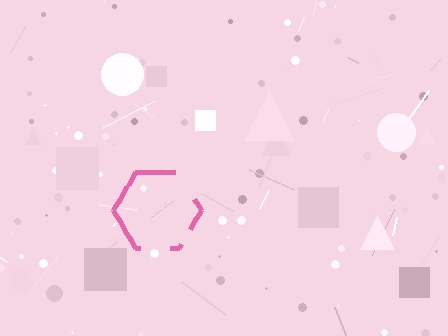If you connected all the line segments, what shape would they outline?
They would outline a hexagon.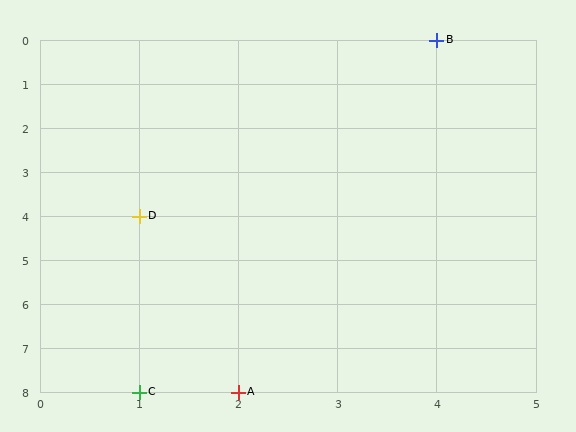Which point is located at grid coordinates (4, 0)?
Point B is at (4, 0).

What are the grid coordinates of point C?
Point C is at grid coordinates (1, 8).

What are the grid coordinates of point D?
Point D is at grid coordinates (1, 4).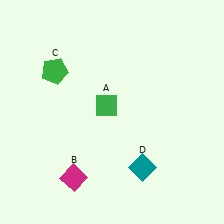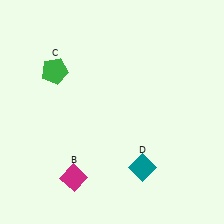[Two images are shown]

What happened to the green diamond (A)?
The green diamond (A) was removed in Image 2. It was in the top-left area of Image 1.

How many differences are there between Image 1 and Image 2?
There is 1 difference between the two images.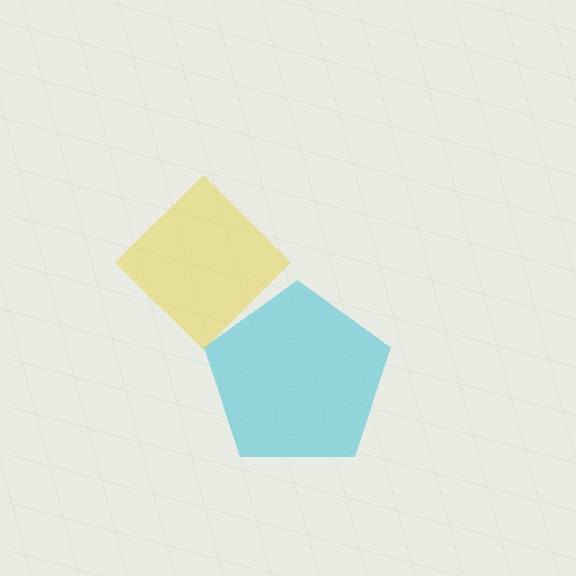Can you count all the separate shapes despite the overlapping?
Yes, there are 2 separate shapes.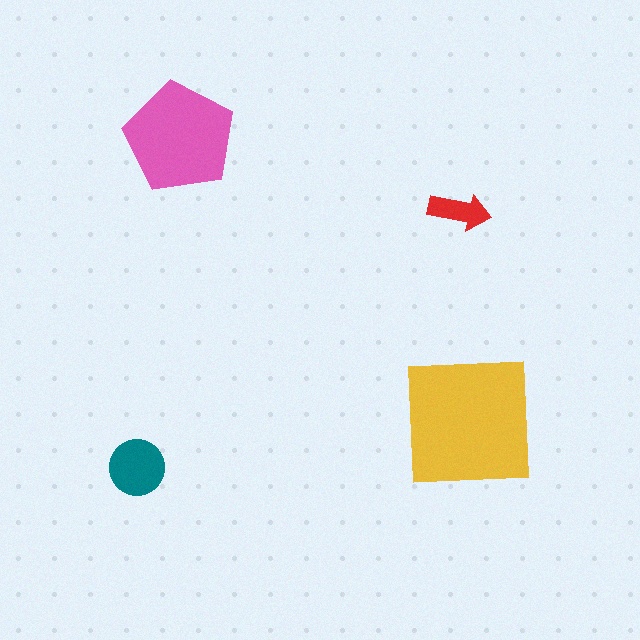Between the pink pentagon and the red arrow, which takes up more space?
The pink pentagon.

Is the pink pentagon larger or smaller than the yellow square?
Smaller.